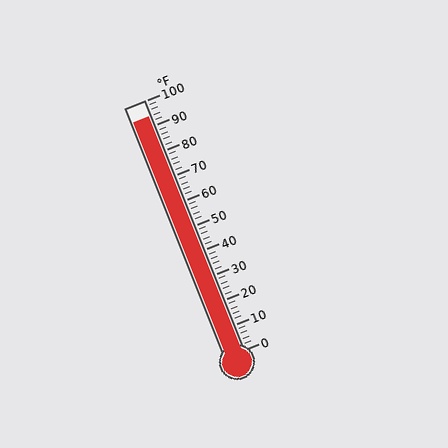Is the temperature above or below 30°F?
The temperature is above 30°F.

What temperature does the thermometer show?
The thermometer shows approximately 94°F.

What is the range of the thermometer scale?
The thermometer scale ranges from 0°F to 100°F.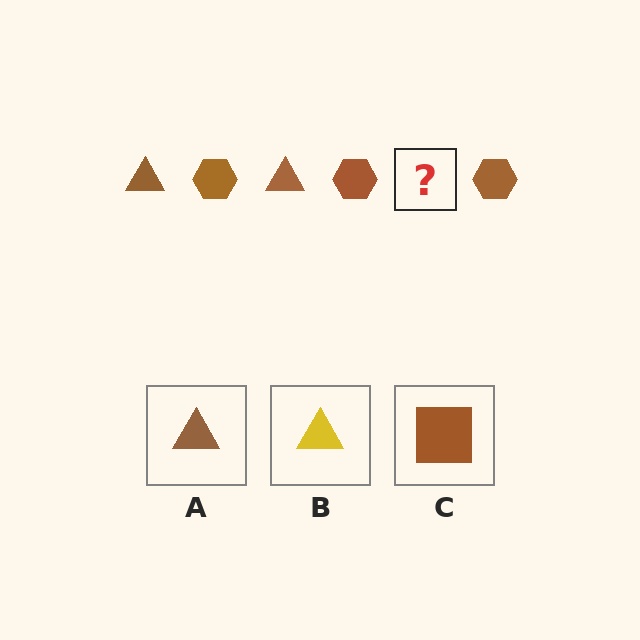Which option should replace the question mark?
Option A.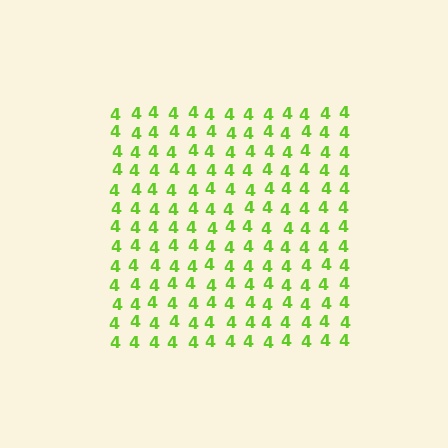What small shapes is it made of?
It is made of small digit 4's.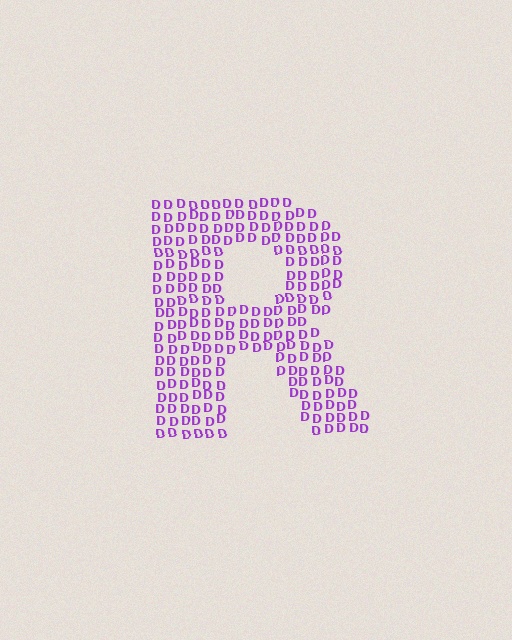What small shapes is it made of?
It is made of small letter D's.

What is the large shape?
The large shape is the letter R.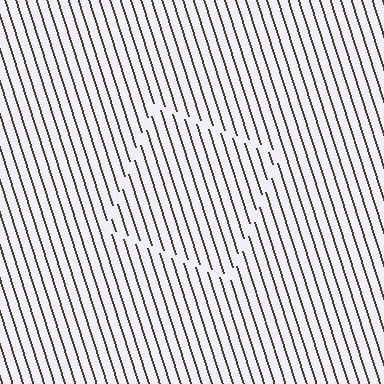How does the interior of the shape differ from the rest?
The interior of the shape contains the same grating, shifted by half a period — the contour is defined by the phase discontinuity where line-ends from the inner and outer gratings abut.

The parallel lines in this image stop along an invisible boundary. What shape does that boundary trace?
An illusory square. The interior of the shape contains the same grating, shifted by half a period — the contour is defined by the phase discontinuity where line-ends from the inner and outer gratings abut.